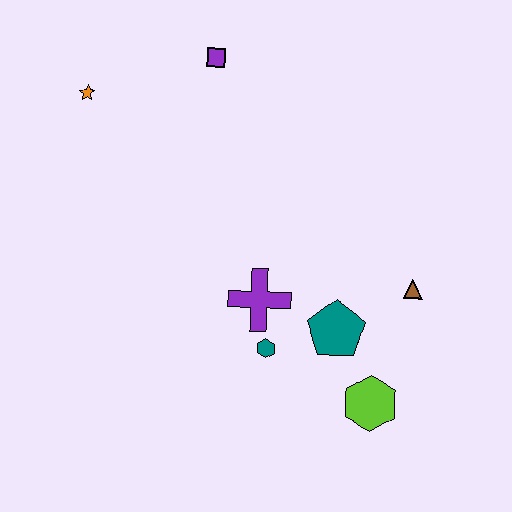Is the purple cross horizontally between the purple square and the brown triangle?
Yes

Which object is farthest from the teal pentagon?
The orange star is farthest from the teal pentagon.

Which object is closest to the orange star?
The purple square is closest to the orange star.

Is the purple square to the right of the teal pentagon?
No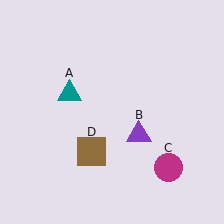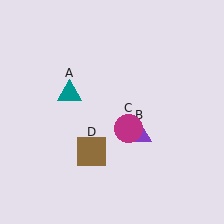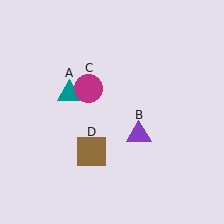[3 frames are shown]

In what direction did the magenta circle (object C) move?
The magenta circle (object C) moved up and to the left.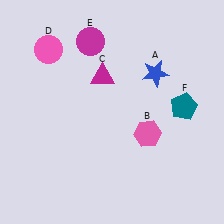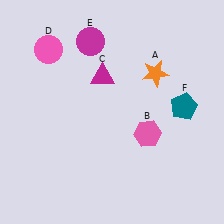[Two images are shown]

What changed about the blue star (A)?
In Image 1, A is blue. In Image 2, it changed to orange.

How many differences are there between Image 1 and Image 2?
There is 1 difference between the two images.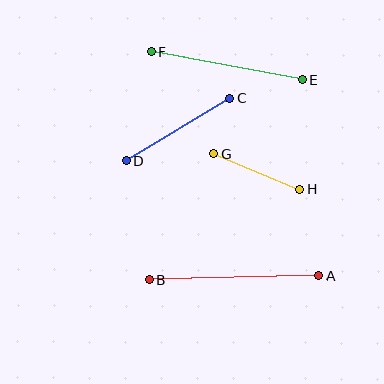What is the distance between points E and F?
The distance is approximately 155 pixels.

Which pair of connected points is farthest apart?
Points A and B are farthest apart.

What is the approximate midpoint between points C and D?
The midpoint is at approximately (178, 129) pixels.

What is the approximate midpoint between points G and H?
The midpoint is at approximately (257, 172) pixels.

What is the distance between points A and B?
The distance is approximately 169 pixels.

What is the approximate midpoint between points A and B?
The midpoint is at approximately (234, 278) pixels.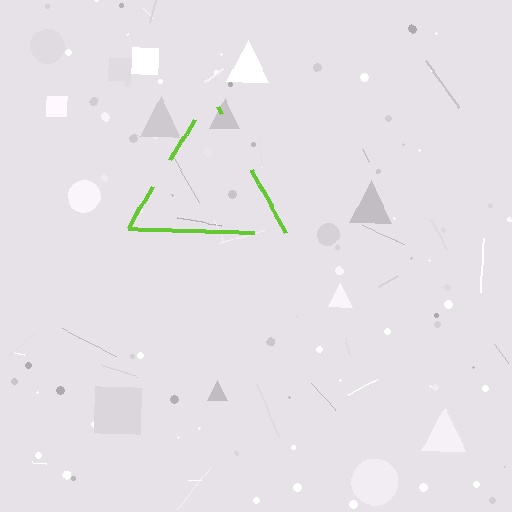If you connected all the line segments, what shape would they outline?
They would outline a triangle.